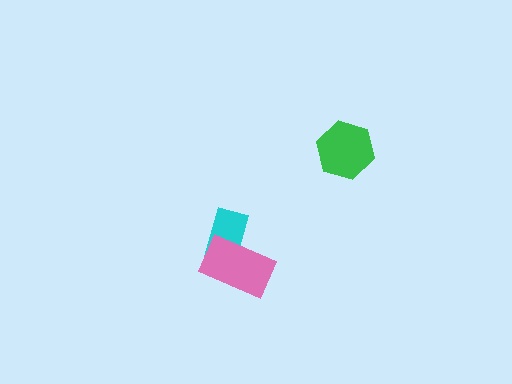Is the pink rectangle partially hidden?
No, no other shape covers it.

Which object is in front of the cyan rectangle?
The pink rectangle is in front of the cyan rectangle.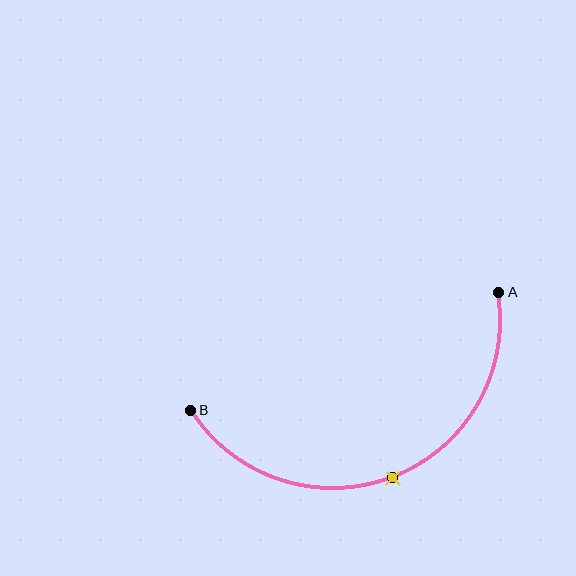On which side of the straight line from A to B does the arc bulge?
The arc bulges below the straight line connecting A and B.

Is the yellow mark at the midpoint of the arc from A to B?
Yes. The yellow mark lies on the arc at equal arc-length from both A and B — it is the arc midpoint.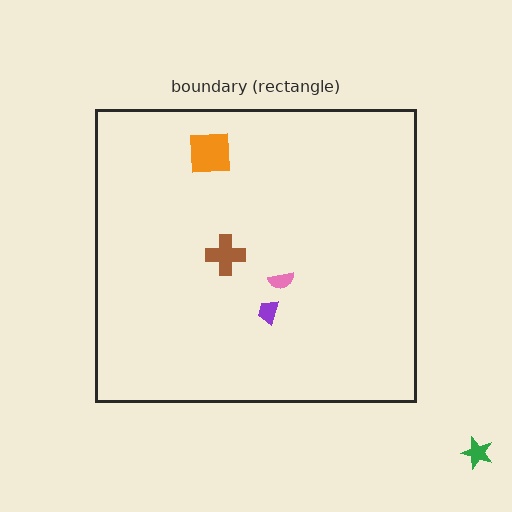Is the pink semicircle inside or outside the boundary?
Inside.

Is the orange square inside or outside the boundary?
Inside.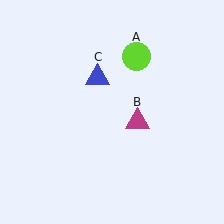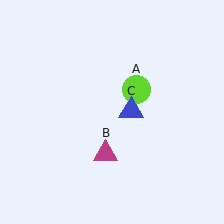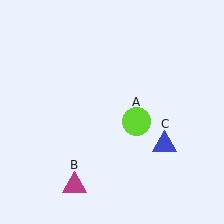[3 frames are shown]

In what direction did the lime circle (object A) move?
The lime circle (object A) moved down.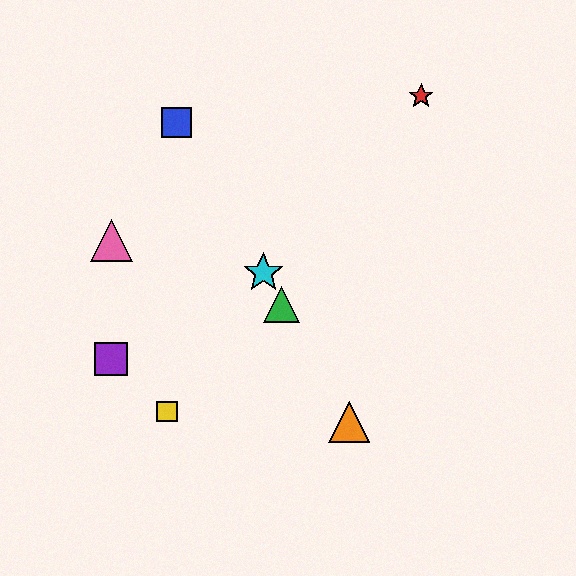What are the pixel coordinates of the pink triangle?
The pink triangle is at (112, 241).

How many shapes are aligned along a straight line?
4 shapes (the blue square, the green triangle, the orange triangle, the cyan star) are aligned along a straight line.